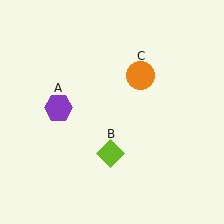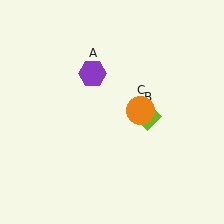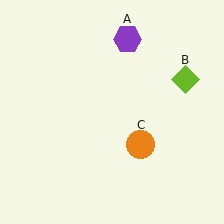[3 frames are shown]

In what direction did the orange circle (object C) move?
The orange circle (object C) moved down.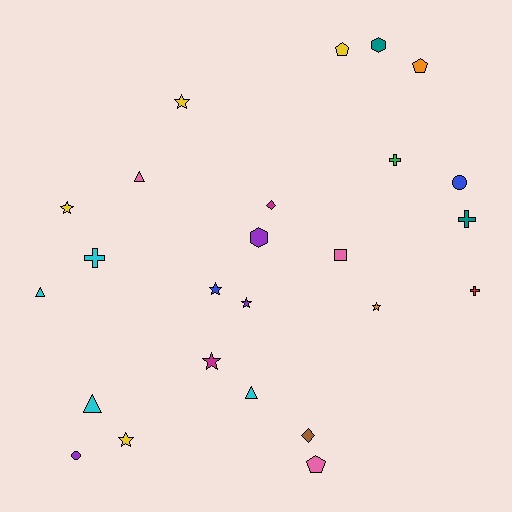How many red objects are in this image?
There is 1 red object.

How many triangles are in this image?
There are 4 triangles.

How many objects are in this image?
There are 25 objects.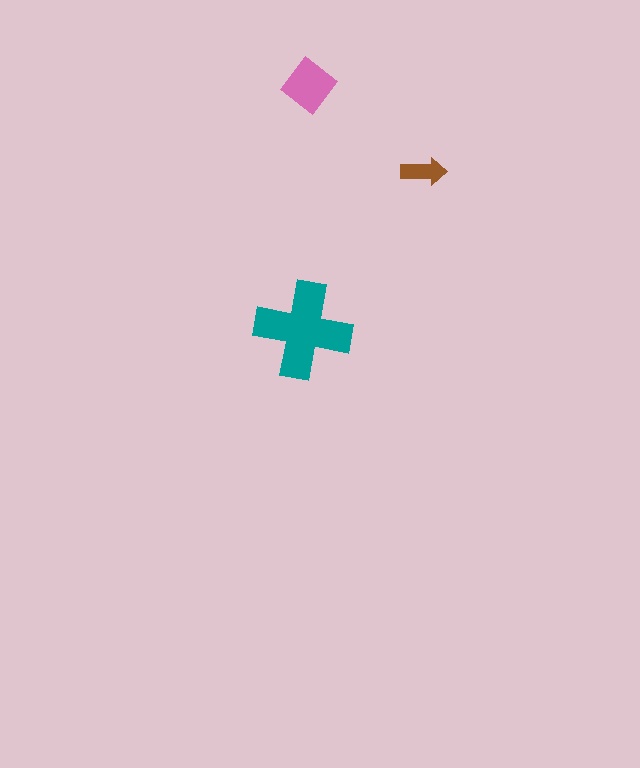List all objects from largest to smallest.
The teal cross, the pink diamond, the brown arrow.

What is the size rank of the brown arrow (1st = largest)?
3rd.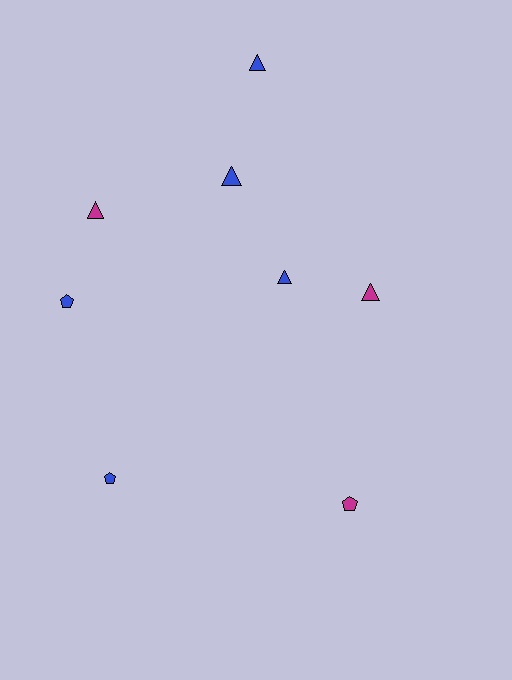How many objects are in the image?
There are 8 objects.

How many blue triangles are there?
There are 3 blue triangles.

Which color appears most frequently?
Blue, with 5 objects.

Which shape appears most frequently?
Triangle, with 5 objects.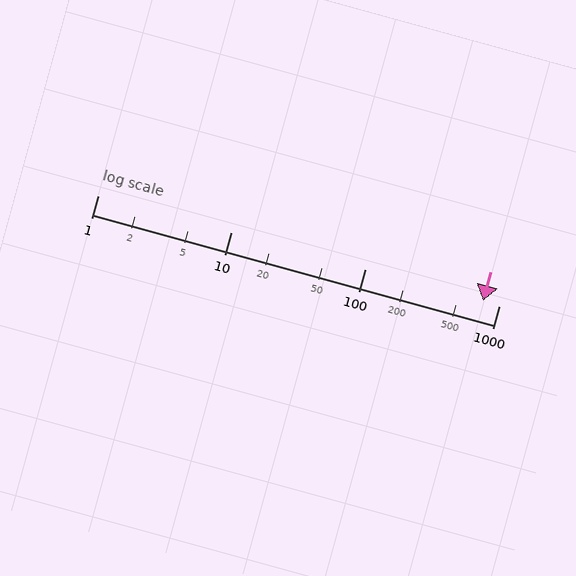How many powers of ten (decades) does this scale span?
The scale spans 3 decades, from 1 to 1000.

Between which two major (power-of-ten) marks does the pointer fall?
The pointer is between 100 and 1000.